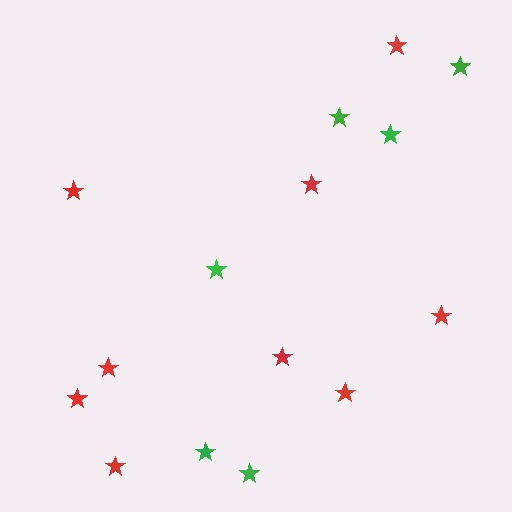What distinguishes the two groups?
There are 2 groups: one group of red stars (9) and one group of green stars (6).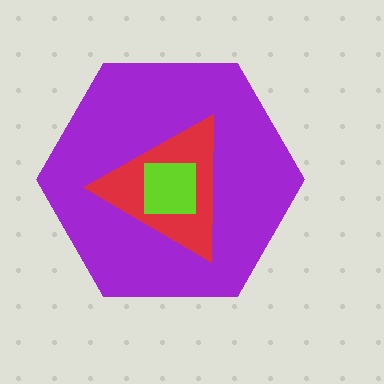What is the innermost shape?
The lime square.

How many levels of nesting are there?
3.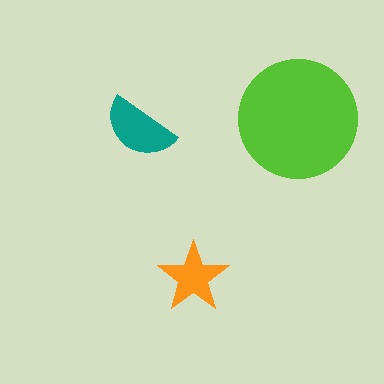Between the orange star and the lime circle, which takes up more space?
The lime circle.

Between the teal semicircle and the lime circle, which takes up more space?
The lime circle.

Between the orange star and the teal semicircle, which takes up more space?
The teal semicircle.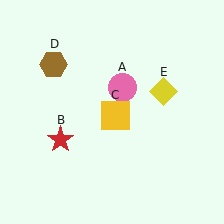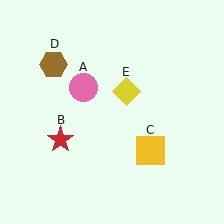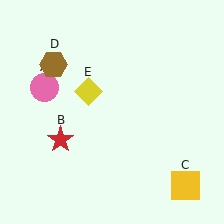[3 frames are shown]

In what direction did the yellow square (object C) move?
The yellow square (object C) moved down and to the right.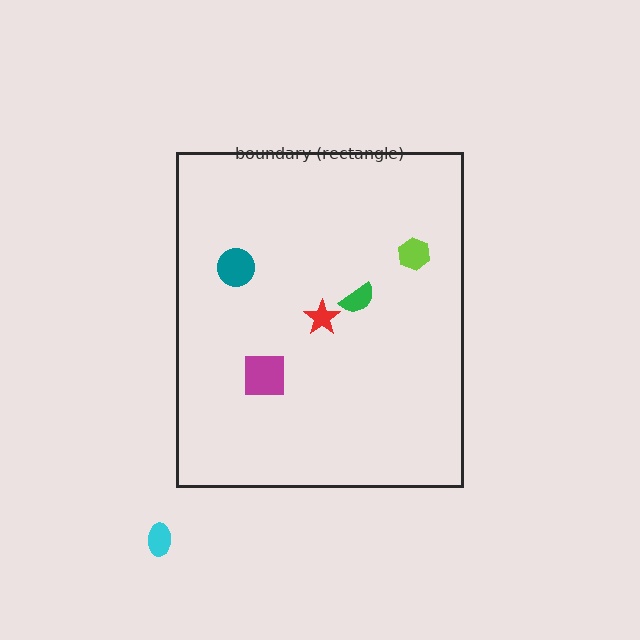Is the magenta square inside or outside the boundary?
Inside.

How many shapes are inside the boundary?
5 inside, 1 outside.